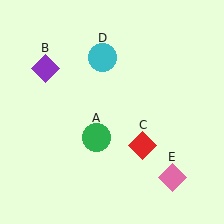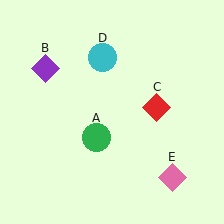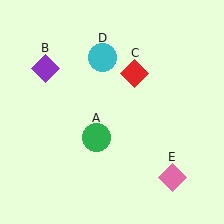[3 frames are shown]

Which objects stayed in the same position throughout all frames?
Green circle (object A) and purple diamond (object B) and cyan circle (object D) and pink diamond (object E) remained stationary.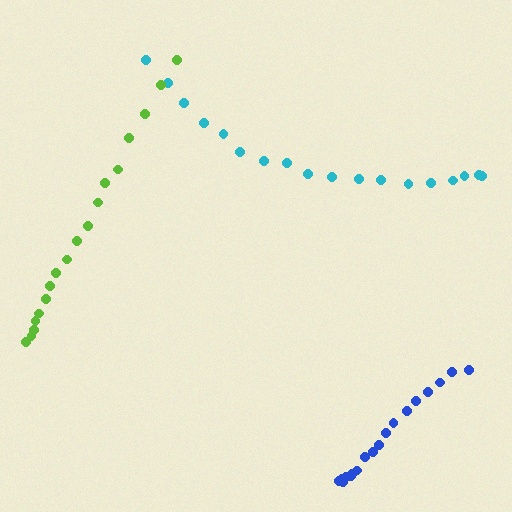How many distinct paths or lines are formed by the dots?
There are 3 distinct paths.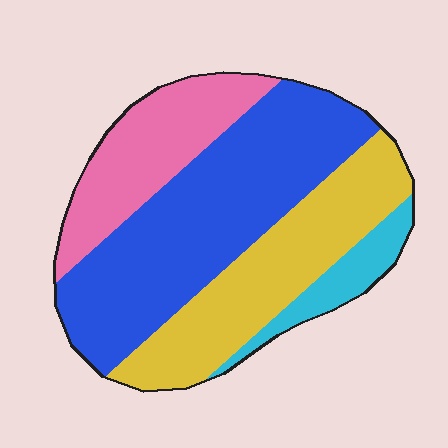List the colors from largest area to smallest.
From largest to smallest: blue, yellow, pink, cyan.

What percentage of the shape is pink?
Pink takes up about one fifth (1/5) of the shape.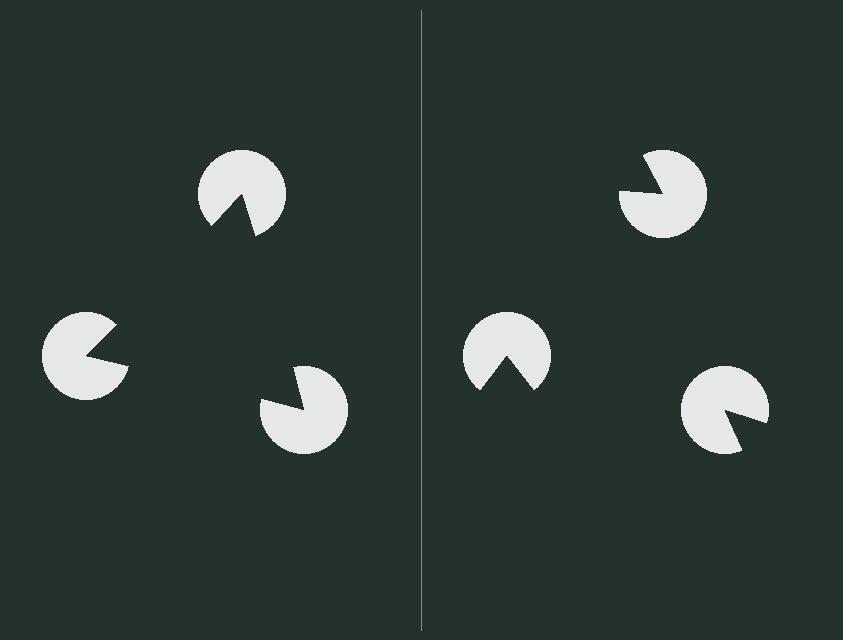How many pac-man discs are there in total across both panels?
6 — 3 on each side.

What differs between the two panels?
The pac-man discs are positioned identically on both sides; only the wedge orientations differ. On the left they align to a triangle; on the right they are misaligned.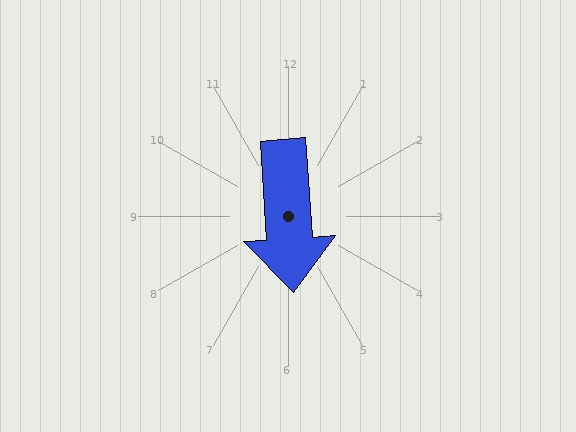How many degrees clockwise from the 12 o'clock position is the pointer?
Approximately 176 degrees.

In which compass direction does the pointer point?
South.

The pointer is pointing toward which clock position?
Roughly 6 o'clock.